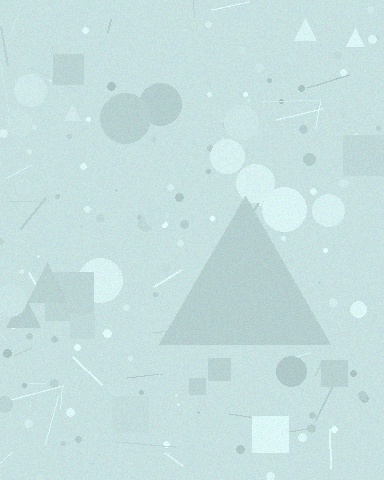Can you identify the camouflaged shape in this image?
The camouflaged shape is a triangle.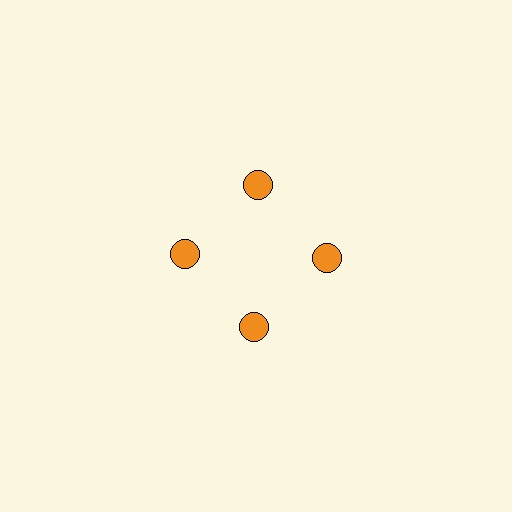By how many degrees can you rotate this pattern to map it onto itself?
The pattern maps onto itself every 90 degrees of rotation.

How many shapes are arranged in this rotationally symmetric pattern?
There are 4 shapes, arranged in 4 groups of 1.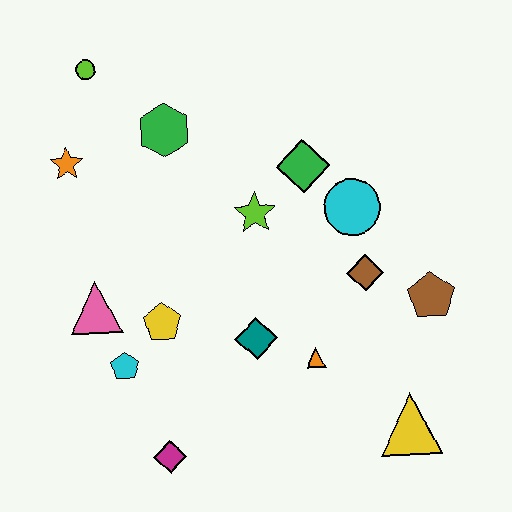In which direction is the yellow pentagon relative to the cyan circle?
The yellow pentagon is to the left of the cyan circle.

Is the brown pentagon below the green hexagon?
Yes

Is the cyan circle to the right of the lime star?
Yes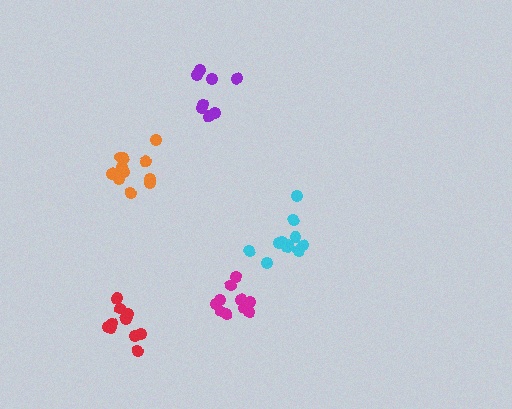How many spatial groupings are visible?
There are 5 spatial groupings.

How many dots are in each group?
Group 1: 11 dots, Group 2: 8 dots, Group 3: 10 dots, Group 4: 10 dots, Group 5: 11 dots (50 total).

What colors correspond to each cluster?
The clusters are colored: cyan, purple, red, magenta, orange.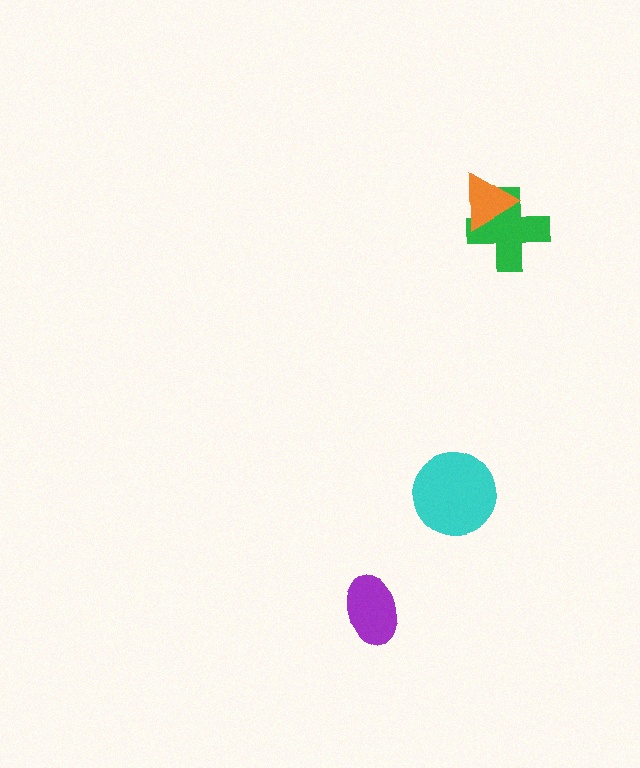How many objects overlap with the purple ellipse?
0 objects overlap with the purple ellipse.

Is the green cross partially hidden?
Yes, it is partially covered by another shape.